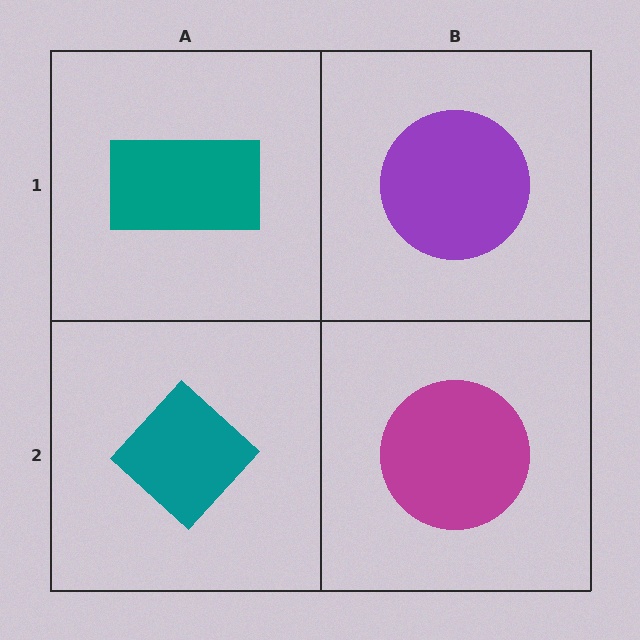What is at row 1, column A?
A teal rectangle.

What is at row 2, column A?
A teal diamond.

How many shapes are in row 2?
2 shapes.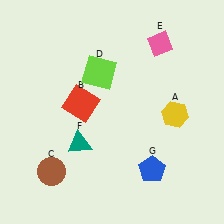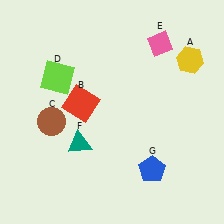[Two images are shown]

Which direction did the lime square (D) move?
The lime square (D) moved left.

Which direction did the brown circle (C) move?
The brown circle (C) moved up.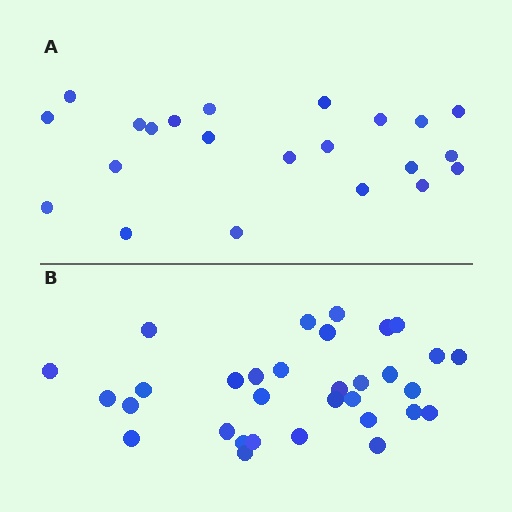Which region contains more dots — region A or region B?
Region B (the bottom region) has more dots.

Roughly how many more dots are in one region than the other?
Region B has roughly 10 or so more dots than region A.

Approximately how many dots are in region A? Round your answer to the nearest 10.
About 20 dots. (The exact count is 22, which rounds to 20.)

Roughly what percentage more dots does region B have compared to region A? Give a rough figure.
About 45% more.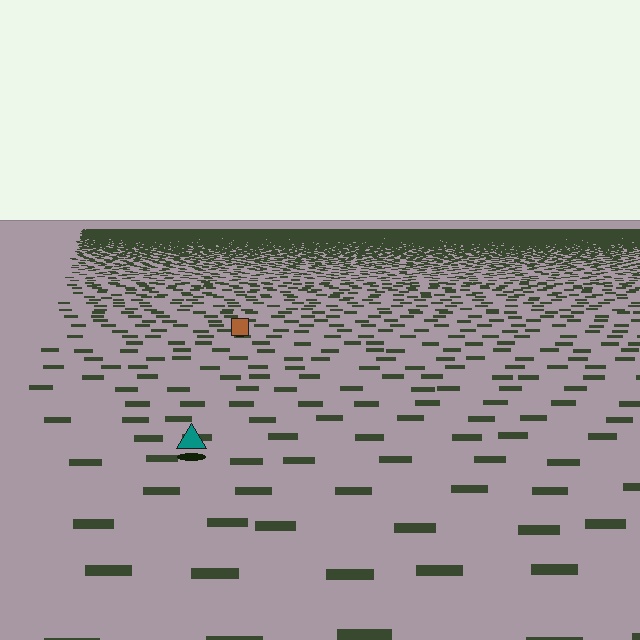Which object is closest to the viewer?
The teal triangle is closest. The texture marks near it are larger and more spread out.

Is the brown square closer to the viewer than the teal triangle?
No. The teal triangle is closer — you can tell from the texture gradient: the ground texture is coarser near it.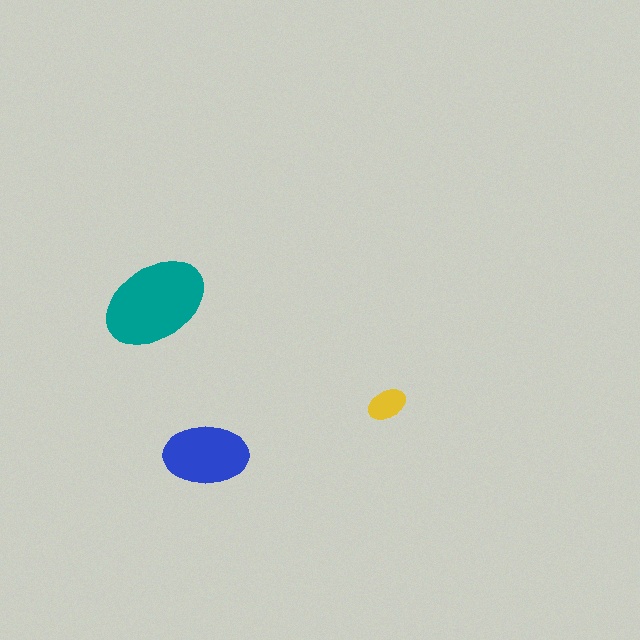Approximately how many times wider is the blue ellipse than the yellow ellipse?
About 2 times wider.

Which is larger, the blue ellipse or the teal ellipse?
The teal one.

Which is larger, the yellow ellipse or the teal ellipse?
The teal one.